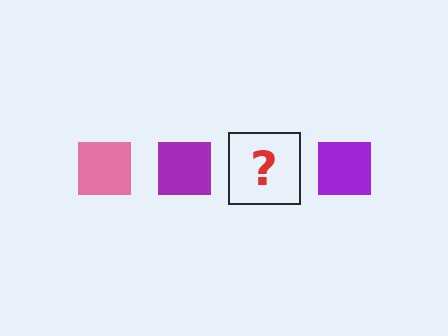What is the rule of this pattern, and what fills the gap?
The rule is that the pattern cycles through pink, purple squares. The gap should be filled with a pink square.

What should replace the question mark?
The question mark should be replaced with a pink square.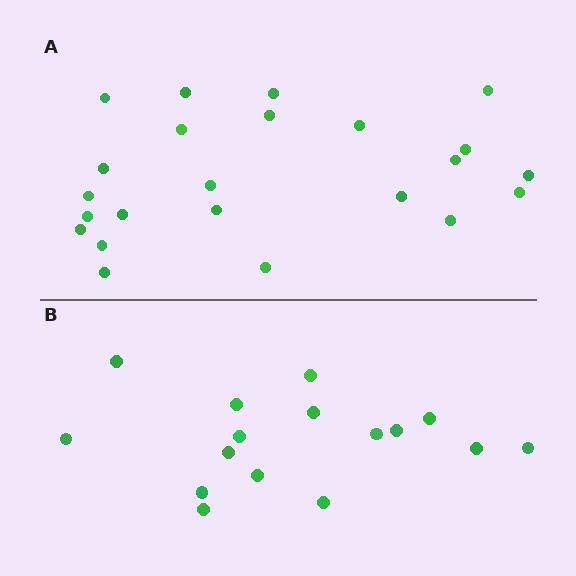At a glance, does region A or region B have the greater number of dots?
Region A (the top region) has more dots.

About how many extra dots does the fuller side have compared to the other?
Region A has roughly 8 or so more dots than region B.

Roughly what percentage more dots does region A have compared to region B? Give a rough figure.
About 45% more.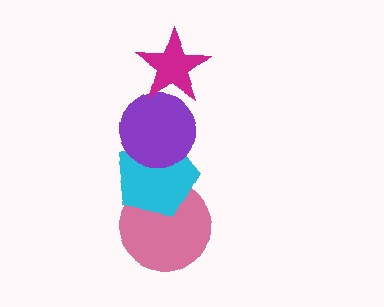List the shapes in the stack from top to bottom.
From top to bottom: the magenta star, the purple circle, the cyan pentagon, the pink circle.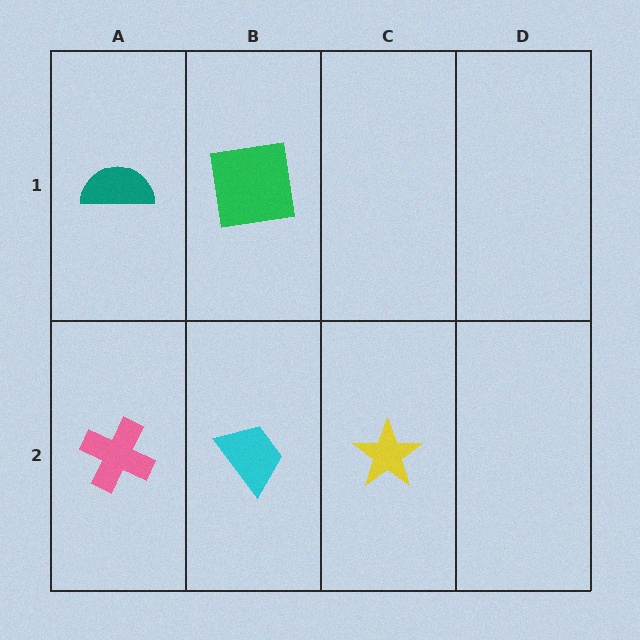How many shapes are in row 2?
3 shapes.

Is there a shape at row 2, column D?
No, that cell is empty.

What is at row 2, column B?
A cyan trapezoid.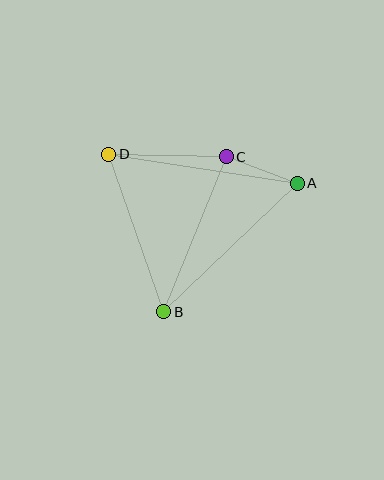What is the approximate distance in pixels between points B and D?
The distance between B and D is approximately 167 pixels.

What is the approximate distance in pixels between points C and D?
The distance between C and D is approximately 117 pixels.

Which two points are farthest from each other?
Points A and D are farthest from each other.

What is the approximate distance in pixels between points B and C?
The distance between B and C is approximately 167 pixels.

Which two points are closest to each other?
Points A and C are closest to each other.